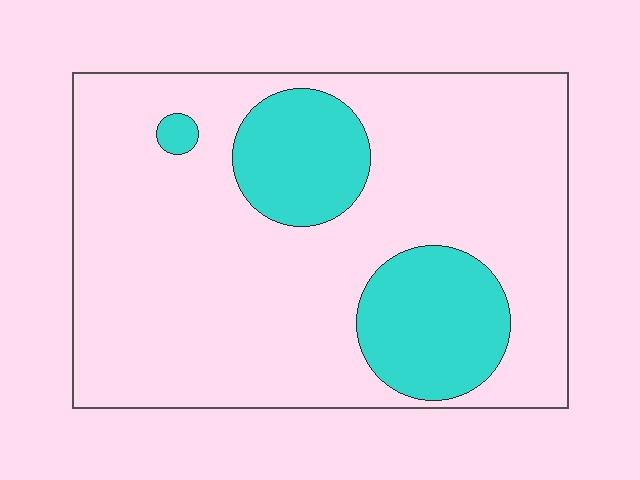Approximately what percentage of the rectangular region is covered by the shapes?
Approximately 20%.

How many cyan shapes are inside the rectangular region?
3.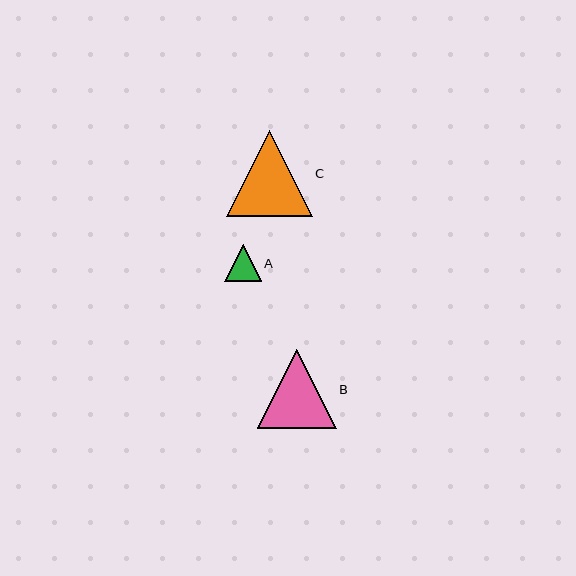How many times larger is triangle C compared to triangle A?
Triangle C is approximately 2.4 times the size of triangle A.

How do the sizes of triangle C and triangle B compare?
Triangle C and triangle B are approximately the same size.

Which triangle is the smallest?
Triangle A is the smallest with a size of approximately 36 pixels.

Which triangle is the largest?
Triangle C is the largest with a size of approximately 86 pixels.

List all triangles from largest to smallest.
From largest to smallest: C, B, A.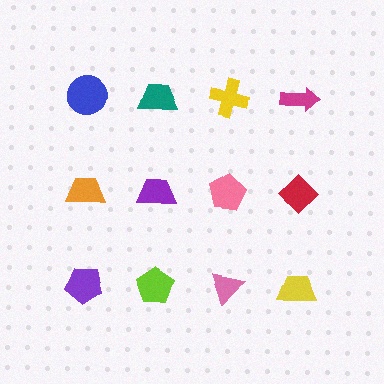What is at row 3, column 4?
A yellow trapezoid.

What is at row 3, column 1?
A purple pentagon.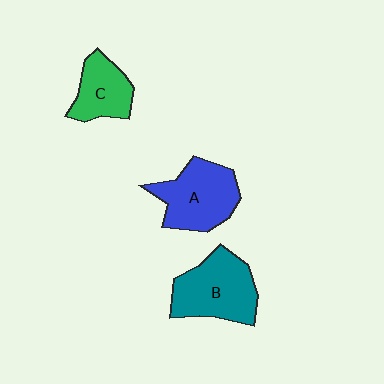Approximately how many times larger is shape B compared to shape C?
Approximately 1.5 times.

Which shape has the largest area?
Shape B (teal).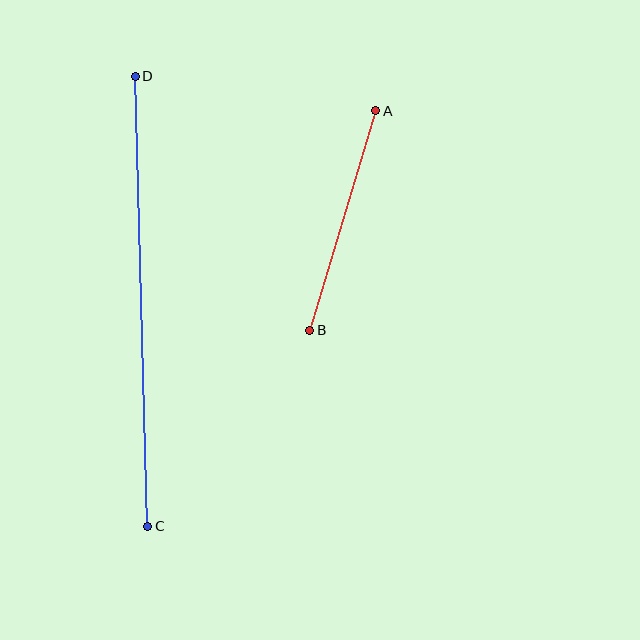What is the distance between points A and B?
The distance is approximately 229 pixels.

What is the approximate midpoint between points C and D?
The midpoint is at approximately (141, 301) pixels.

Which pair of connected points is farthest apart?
Points C and D are farthest apart.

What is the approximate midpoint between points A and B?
The midpoint is at approximately (343, 220) pixels.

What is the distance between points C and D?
The distance is approximately 450 pixels.